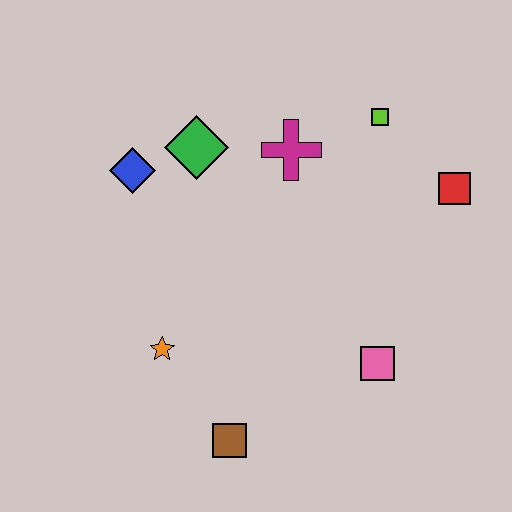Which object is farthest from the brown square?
The lime square is farthest from the brown square.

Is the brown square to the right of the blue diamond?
Yes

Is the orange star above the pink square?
Yes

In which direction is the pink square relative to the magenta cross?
The pink square is below the magenta cross.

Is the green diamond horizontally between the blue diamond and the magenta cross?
Yes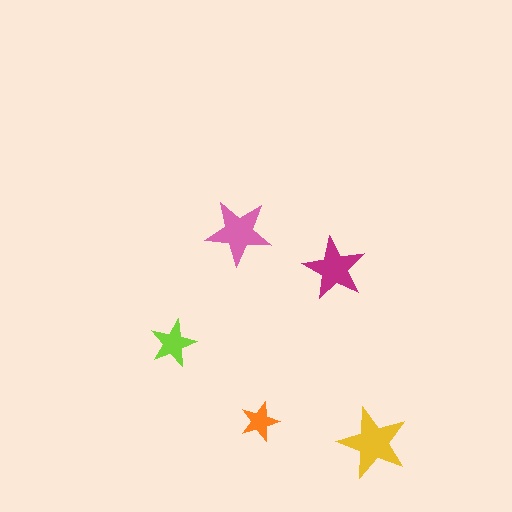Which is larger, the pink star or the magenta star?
The pink one.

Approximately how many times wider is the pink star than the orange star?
About 1.5 times wider.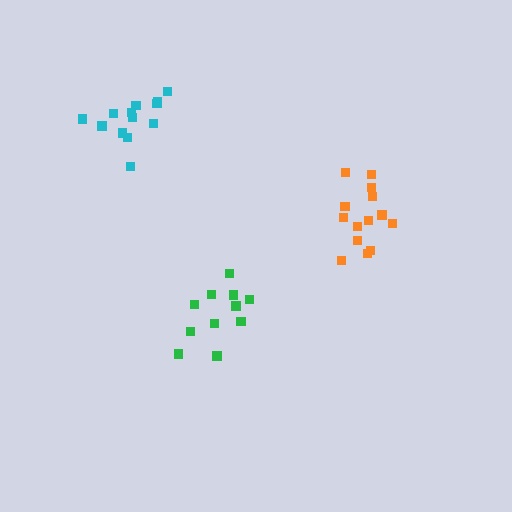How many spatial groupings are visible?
There are 3 spatial groupings.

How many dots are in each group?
Group 1: 14 dots, Group 2: 11 dots, Group 3: 13 dots (38 total).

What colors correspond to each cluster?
The clusters are colored: orange, green, cyan.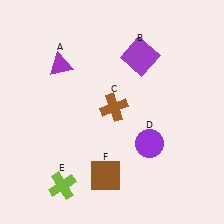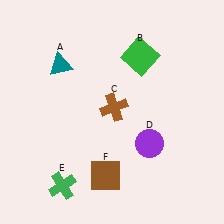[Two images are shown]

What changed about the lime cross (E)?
In Image 1, E is lime. In Image 2, it changed to green.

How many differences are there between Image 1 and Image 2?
There are 3 differences between the two images.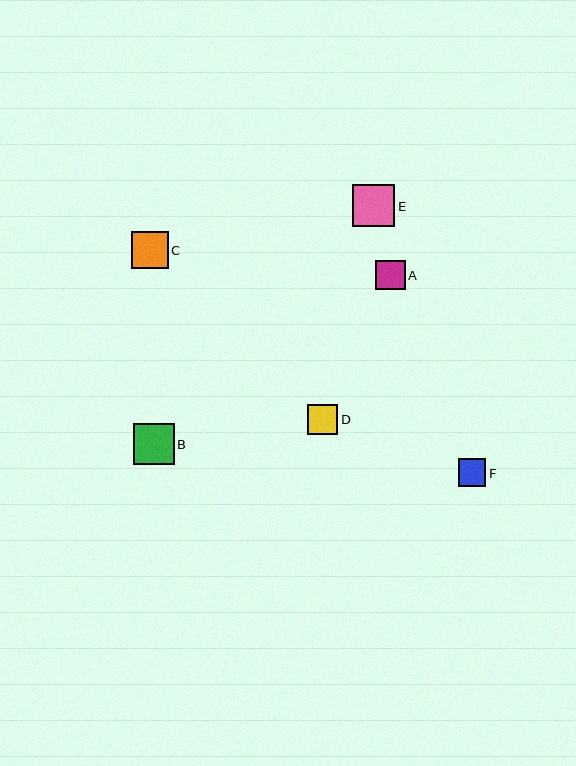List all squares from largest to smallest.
From largest to smallest: E, B, C, D, A, F.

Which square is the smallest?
Square F is the smallest with a size of approximately 28 pixels.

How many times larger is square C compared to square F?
Square C is approximately 1.3 times the size of square F.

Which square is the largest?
Square E is the largest with a size of approximately 42 pixels.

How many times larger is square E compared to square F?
Square E is approximately 1.5 times the size of square F.